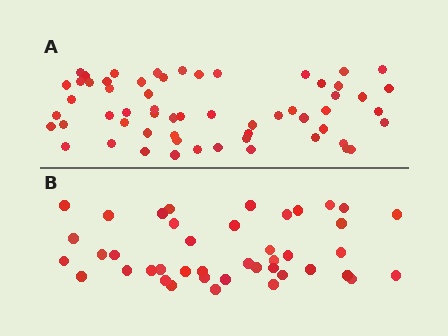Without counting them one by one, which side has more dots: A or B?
Region A (the top region) has more dots.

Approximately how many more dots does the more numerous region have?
Region A has approximately 15 more dots than region B.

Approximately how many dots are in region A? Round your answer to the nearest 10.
About 60 dots. (The exact count is 59, which rounds to 60.)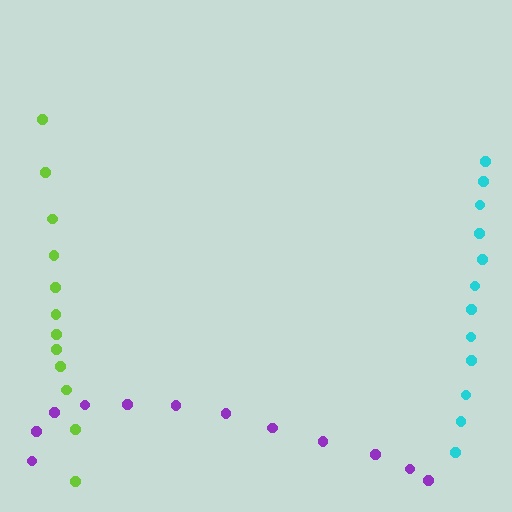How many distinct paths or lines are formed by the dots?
There are 3 distinct paths.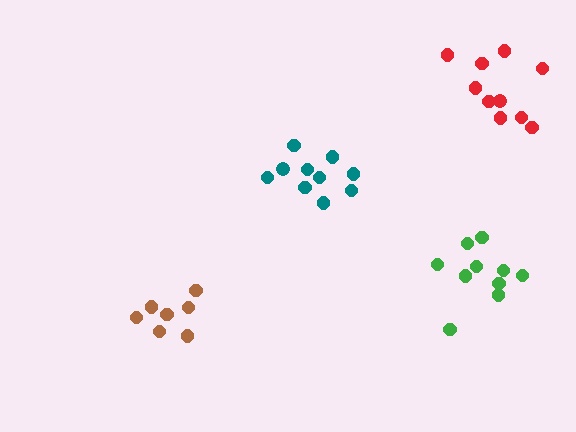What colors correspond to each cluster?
The clusters are colored: green, brown, teal, red.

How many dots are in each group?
Group 1: 10 dots, Group 2: 7 dots, Group 3: 10 dots, Group 4: 10 dots (37 total).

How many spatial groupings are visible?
There are 4 spatial groupings.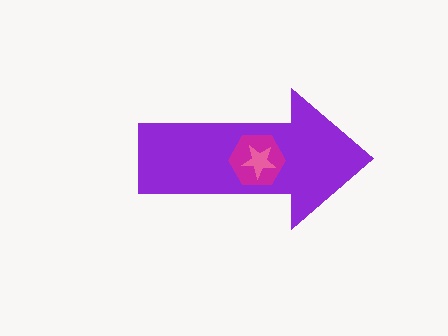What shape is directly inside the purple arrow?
The magenta hexagon.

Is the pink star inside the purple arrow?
Yes.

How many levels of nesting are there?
3.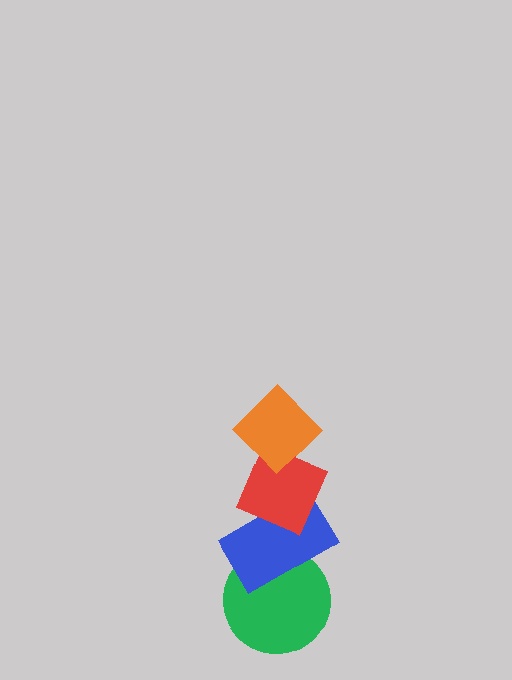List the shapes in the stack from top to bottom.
From top to bottom: the orange diamond, the red diamond, the blue rectangle, the green circle.